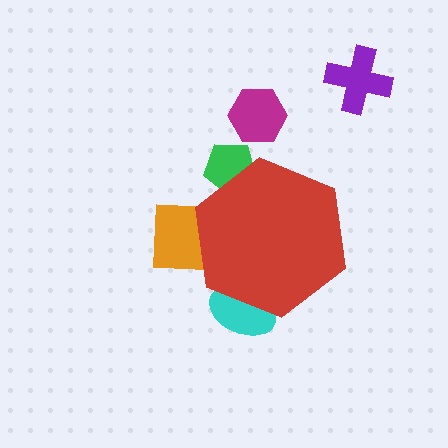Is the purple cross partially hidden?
No, the purple cross is fully visible.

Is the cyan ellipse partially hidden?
Yes, the cyan ellipse is partially hidden behind the red hexagon.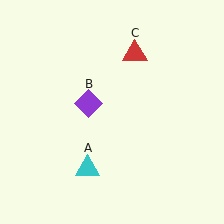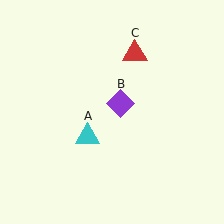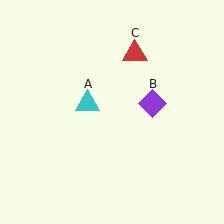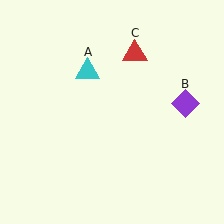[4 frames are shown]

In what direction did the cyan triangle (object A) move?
The cyan triangle (object A) moved up.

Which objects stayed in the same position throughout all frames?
Red triangle (object C) remained stationary.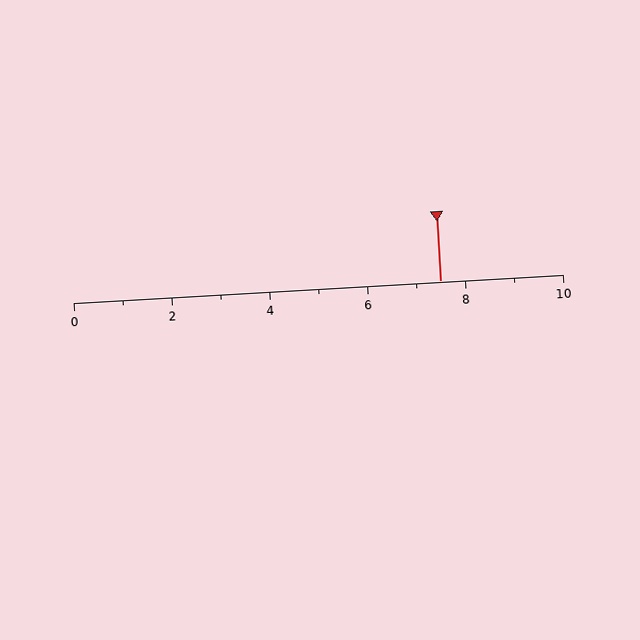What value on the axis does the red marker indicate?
The marker indicates approximately 7.5.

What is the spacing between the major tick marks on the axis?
The major ticks are spaced 2 apart.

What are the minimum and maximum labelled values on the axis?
The axis runs from 0 to 10.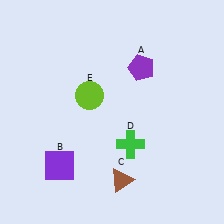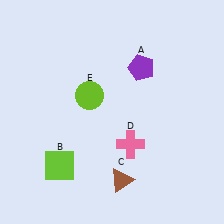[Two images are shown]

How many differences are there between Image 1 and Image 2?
There are 2 differences between the two images.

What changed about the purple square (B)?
In Image 1, B is purple. In Image 2, it changed to lime.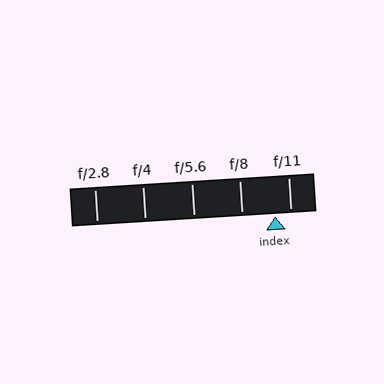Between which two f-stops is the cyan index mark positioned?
The index mark is between f/8 and f/11.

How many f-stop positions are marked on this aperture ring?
There are 5 f-stop positions marked.